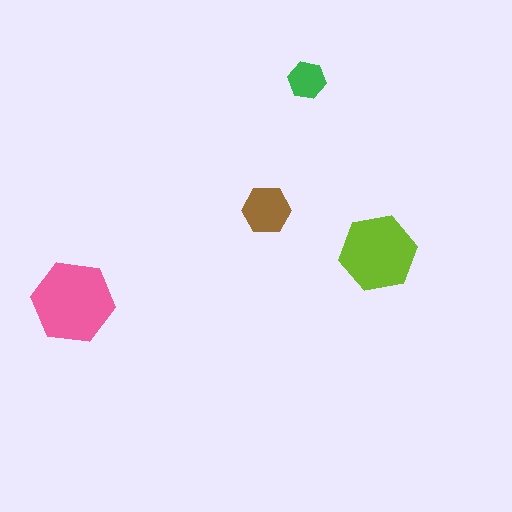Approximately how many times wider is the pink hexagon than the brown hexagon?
About 1.5 times wider.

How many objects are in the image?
There are 4 objects in the image.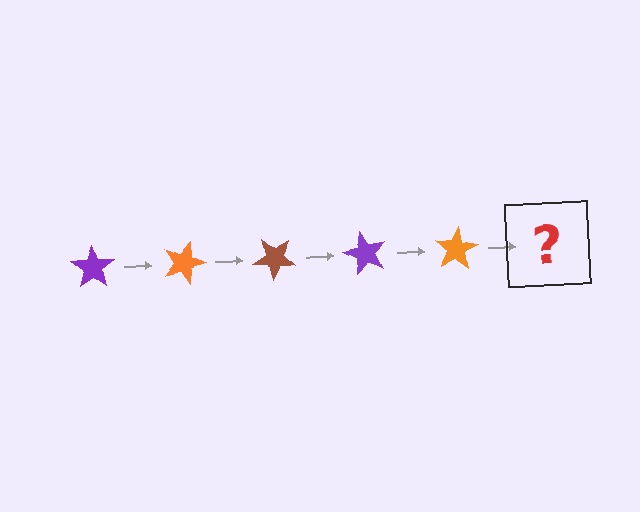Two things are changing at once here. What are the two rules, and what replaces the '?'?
The two rules are that it rotates 20 degrees each step and the color cycles through purple, orange, and brown. The '?' should be a brown star, rotated 100 degrees from the start.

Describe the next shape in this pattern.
It should be a brown star, rotated 100 degrees from the start.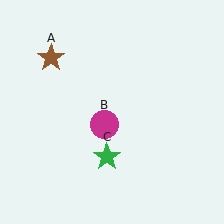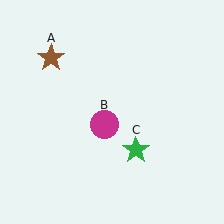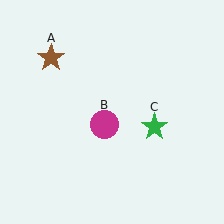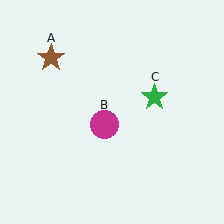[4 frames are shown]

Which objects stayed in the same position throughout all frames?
Brown star (object A) and magenta circle (object B) remained stationary.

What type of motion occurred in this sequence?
The green star (object C) rotated counterclockwise around the center of the scene.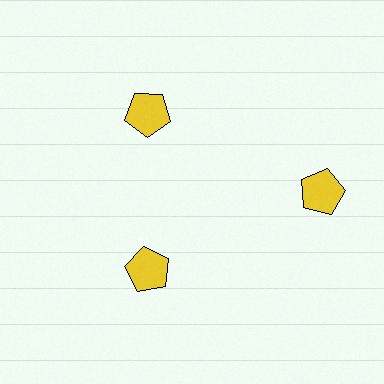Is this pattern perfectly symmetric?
No. The 3 yellow pentagons are arranged in a ring, but one element near the 3 o'clock position is pushed outward from the center, breaking the 3-fold rotational symmetry.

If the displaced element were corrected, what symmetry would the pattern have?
It would have 3-fold rotational symmetry — the pattern would map onto itself every 120 degrees.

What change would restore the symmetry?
The symmetry would be restored by moving it inward, back onto the ring so that all 3 pentagons sit at equal angles and equal distance from the center.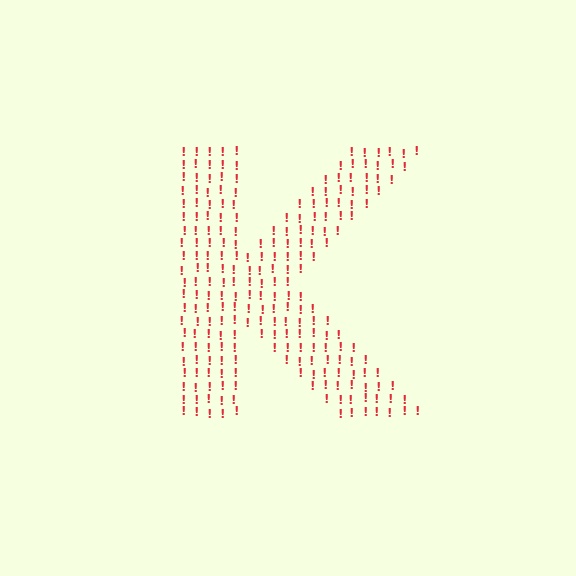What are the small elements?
The small elements are exclamation marks.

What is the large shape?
The large shape is the letter K.